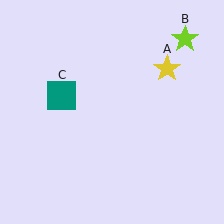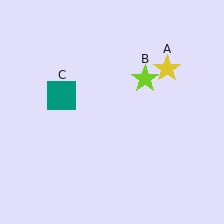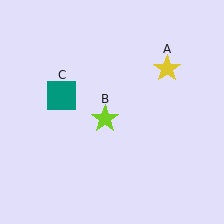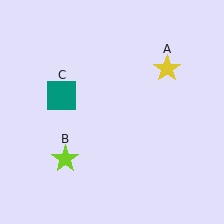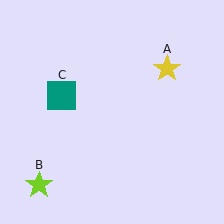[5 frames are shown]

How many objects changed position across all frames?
1 object changed position: lime star (object B).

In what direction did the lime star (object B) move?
The lime star (object B) moved down and to the left.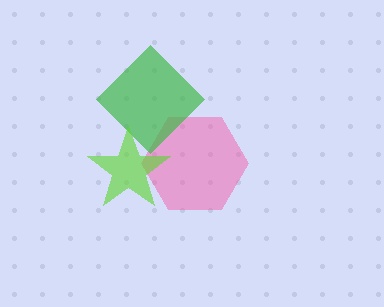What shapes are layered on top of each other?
The layered shapes are: a pink hexagon, a green diamond, a lime star.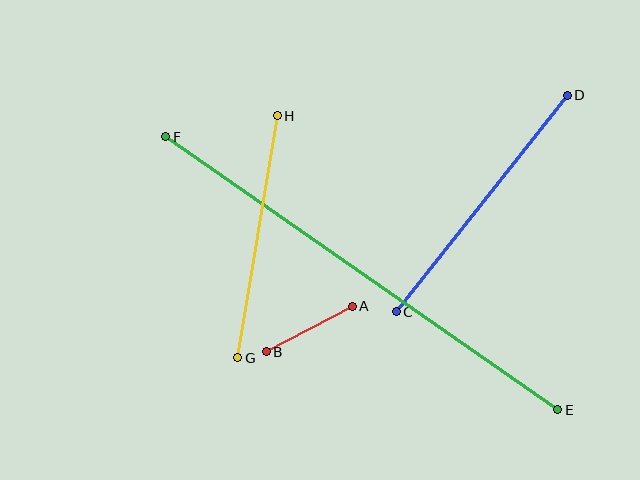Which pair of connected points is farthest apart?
Points E and F are farthest apart.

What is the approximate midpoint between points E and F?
The midpoint is at approximately (362, 273) pixels.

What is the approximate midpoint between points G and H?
The midpoint is at approximately (257, 237) pixels.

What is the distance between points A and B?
The distance is approximately 97 pixels.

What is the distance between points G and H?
The distance is approximately 246 pixels.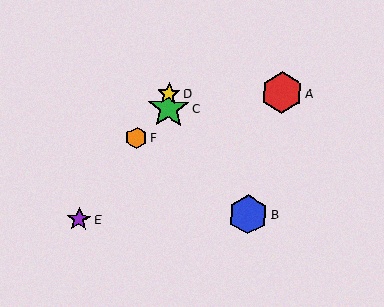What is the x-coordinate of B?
Object B is at x≈248.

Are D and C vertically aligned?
Yes, both are at x≈169.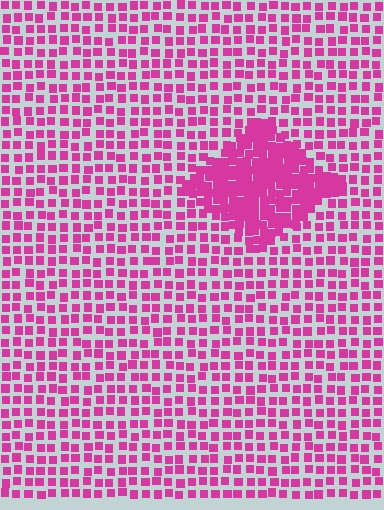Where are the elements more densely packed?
The elements are more densely packed inside the diamond boundary.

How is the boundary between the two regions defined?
The boundary is defined by a change in element density (approximately 2.2x ratio). All elements are the same color, size, and shape.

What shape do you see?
I see a diamond.